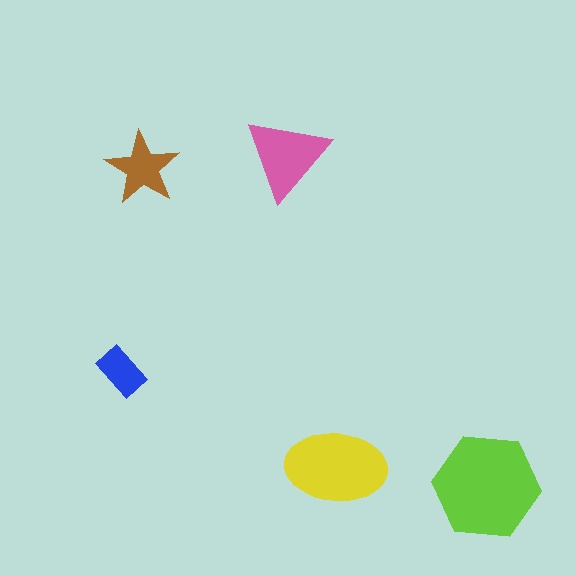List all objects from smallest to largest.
The blue rectangle, the brown star, the pink triangle, the yellow ellipse, the lime hexagon.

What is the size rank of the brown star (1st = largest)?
4th.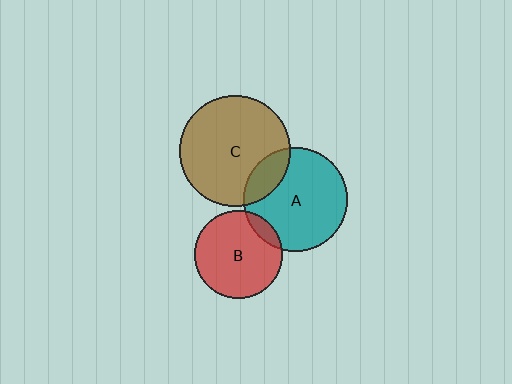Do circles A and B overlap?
Yes.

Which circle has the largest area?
Circle C (brown).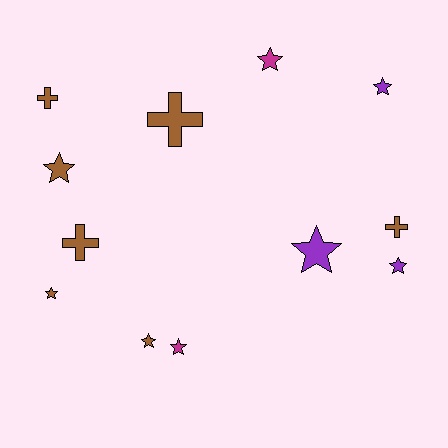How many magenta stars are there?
There are 2 magenta stars.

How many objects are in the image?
There are 12 objects.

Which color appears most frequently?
Brown, with 7 objects.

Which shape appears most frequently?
Star, with 8 objects.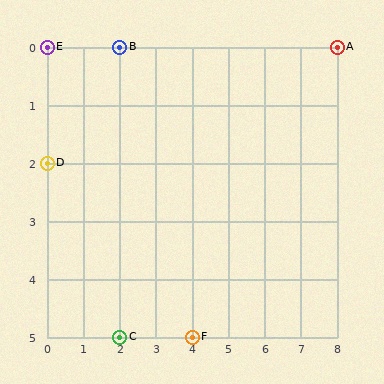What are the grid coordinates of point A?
Point A is at grid coordinates (8, 0).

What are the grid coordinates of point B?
Point B is at grid coordinates (2, 0).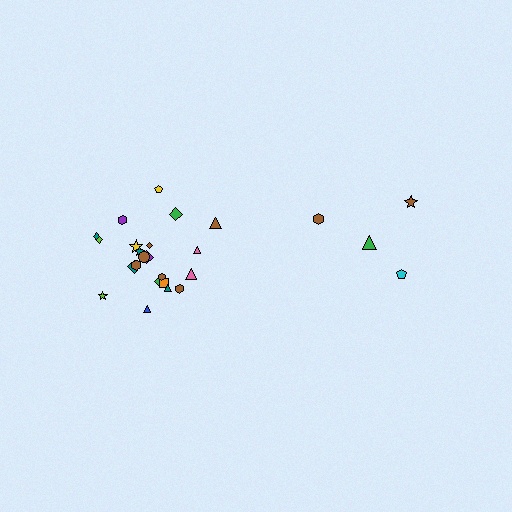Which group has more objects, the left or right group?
The left group.